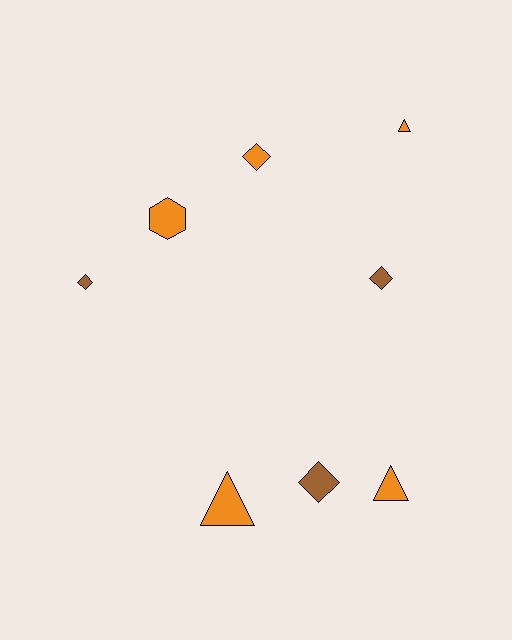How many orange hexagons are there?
There is 1 orange hexagon.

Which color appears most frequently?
Orange, with 5 objects.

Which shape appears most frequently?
Diamond, with 4 objects.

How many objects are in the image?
There are 8 objects.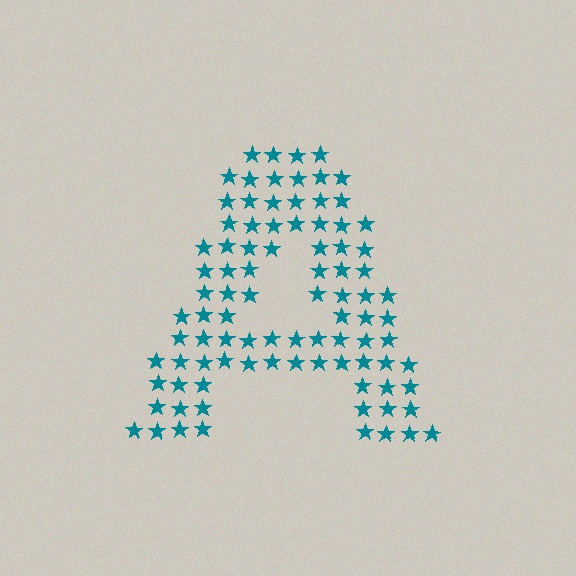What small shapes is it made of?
It is made of small stars.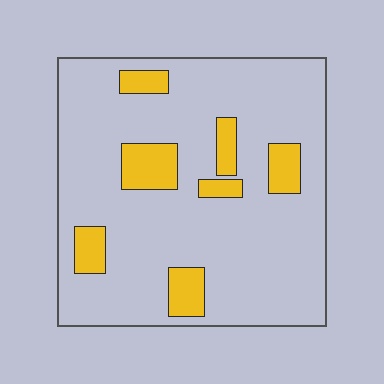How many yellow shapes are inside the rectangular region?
7.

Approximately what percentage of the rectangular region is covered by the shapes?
Approximately 15%.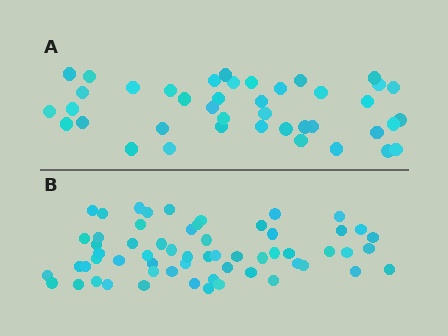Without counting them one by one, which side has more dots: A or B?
Region B (the bottom region) has more dots.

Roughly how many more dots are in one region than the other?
Region B has approximately 20 more dots than region A.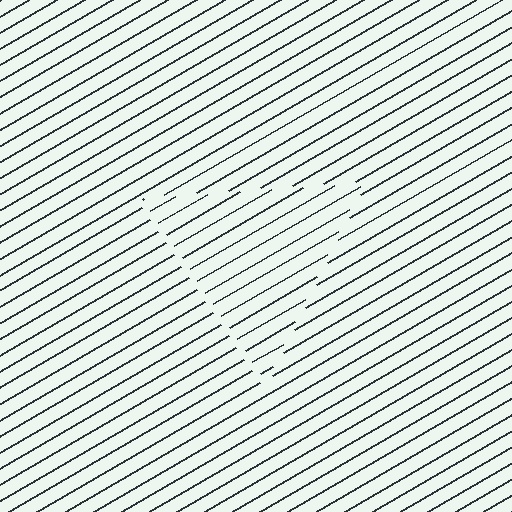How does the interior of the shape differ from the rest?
The interior of the shape contains the same grating, shifted by half a period — the contour is defined by the phase discontinuity where line-ends from the inner and outer gratings abut.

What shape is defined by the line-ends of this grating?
An illusory triangle. The interior of the shape contains the same grating, shifted by half a period — the contour is defined by the phase discontinuity where line-ends from the inner and outer gratings abut.